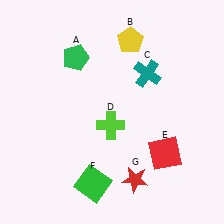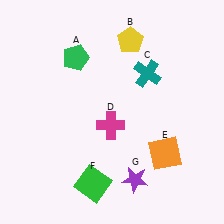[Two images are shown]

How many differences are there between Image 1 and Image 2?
There are 3 differences between the two images.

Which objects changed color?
D changed from lime to magenta. E changed from red to orange. G changed from red to purple.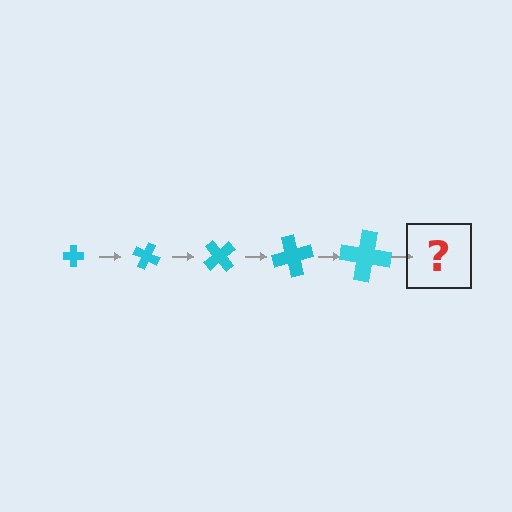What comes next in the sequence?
The next element should be a cross, larger than the previous one and rotated 125 degrees from the start.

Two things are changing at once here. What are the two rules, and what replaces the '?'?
The two rules are that the cross grows larger each step and it rotates 25 degrees each step. The '?' should be a cross, larger than the previous one and rotated 125 degrees from the start.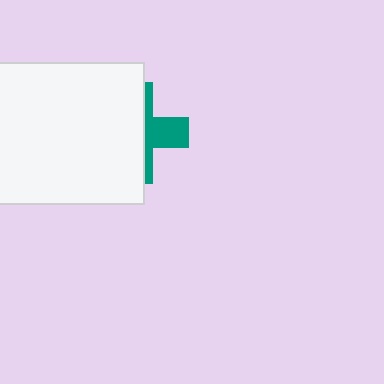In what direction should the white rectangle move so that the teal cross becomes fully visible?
The white rectangle should move left. That is the shortest direction to clear the overlap and leave the teal cross fully visible.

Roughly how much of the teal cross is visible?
A small part of it is visible (roughly 35%).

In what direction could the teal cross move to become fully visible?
The teal cross could move right. That would shift it out from behind the white rectangle entirely.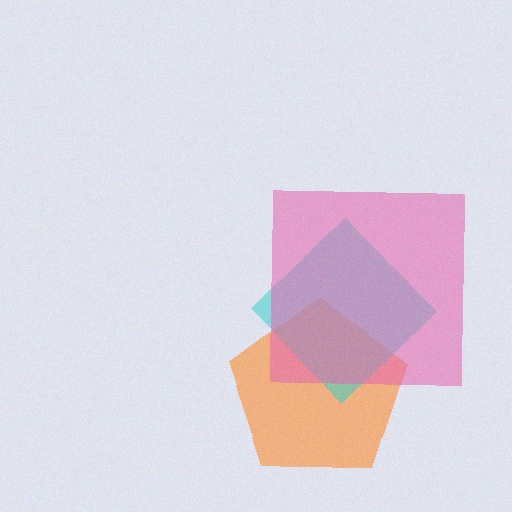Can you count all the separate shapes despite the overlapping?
Yes, there are 3 separate shapes.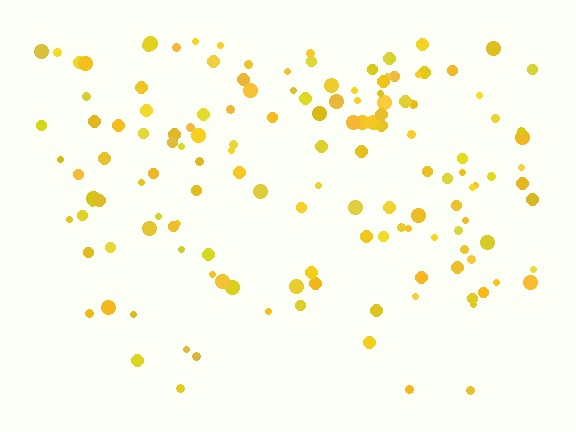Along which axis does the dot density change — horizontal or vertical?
Vertical.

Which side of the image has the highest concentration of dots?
The top.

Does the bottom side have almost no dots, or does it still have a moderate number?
Still a moderate number, just noticeably fewer than the top.